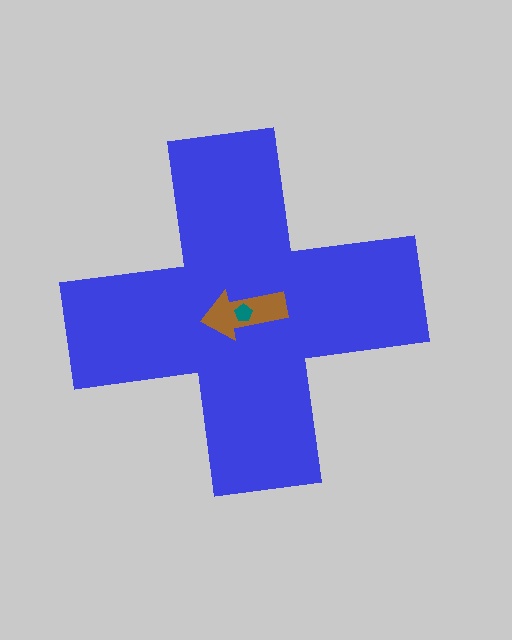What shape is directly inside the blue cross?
The brown arrow.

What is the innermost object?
The teal pentagon.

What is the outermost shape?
The blue cross.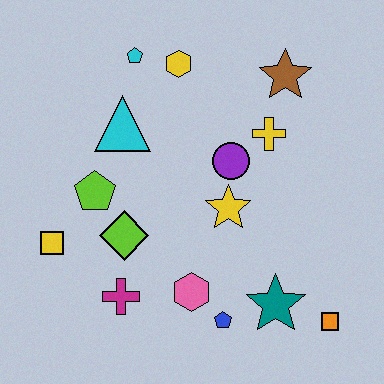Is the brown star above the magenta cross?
Yes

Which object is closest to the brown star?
The yellow cross is closest to the brown star.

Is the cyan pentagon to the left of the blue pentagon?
Yes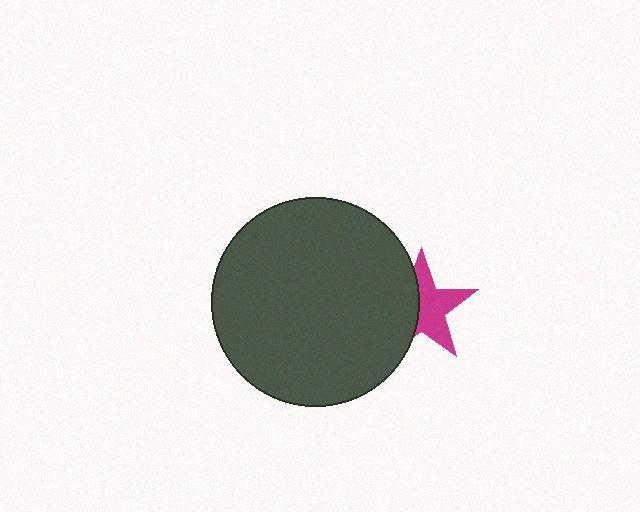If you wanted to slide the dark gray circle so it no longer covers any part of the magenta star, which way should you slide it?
Slide it left — that is the most direct way to separate the two shapes.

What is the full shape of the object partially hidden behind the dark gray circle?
The partially hidden object is a magenta star.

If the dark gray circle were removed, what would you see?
You would see the complete magenta star.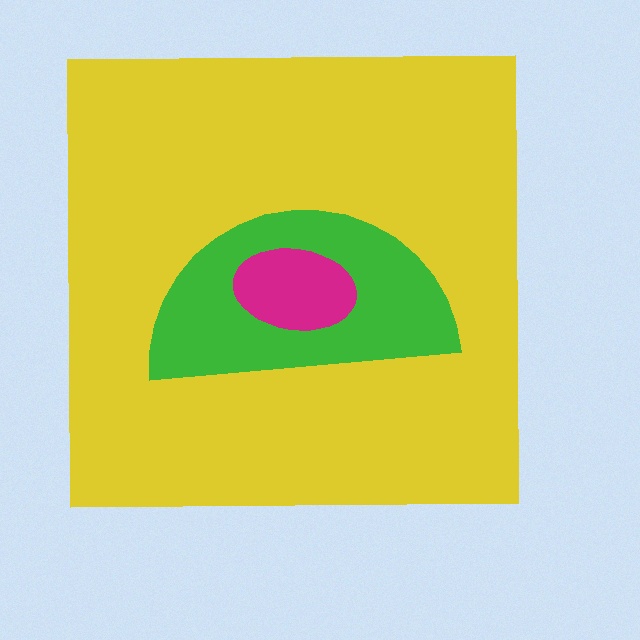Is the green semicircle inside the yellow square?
Yes.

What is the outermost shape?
The yellow square.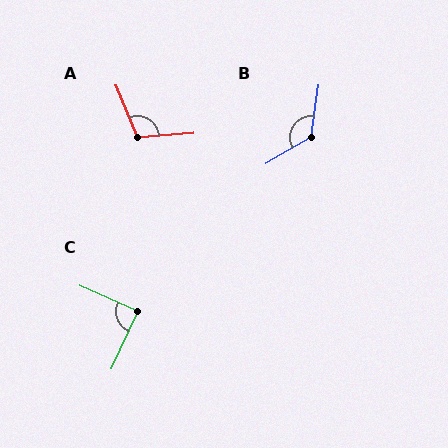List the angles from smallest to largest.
C (90°), A (107°), B (128°).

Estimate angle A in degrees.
Approximately 107 degrees.